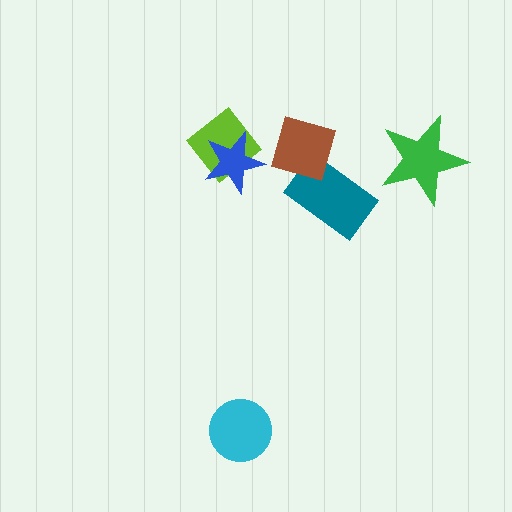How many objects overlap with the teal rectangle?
1 object overlaps with the teal rectangle.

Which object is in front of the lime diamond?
The blue star is in front of the lime diamond.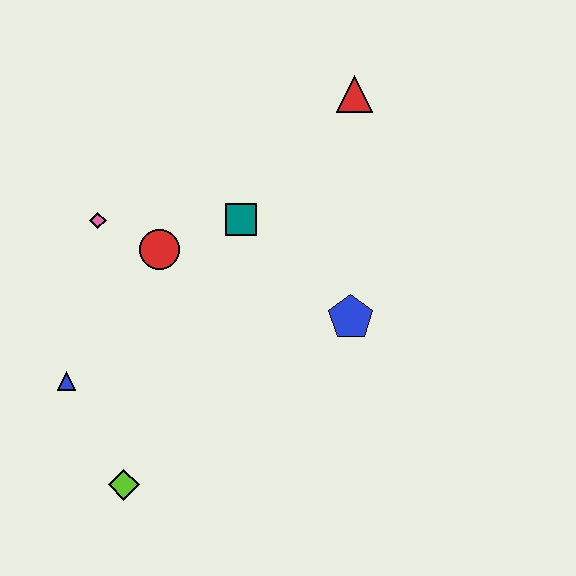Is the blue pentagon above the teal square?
No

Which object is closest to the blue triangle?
The lime diamond is closest to the blue triangle.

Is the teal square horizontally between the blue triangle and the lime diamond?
No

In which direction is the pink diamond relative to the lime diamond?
The pink diamond is above the lime diamond.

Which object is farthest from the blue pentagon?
The blue triangle is farthest from the blue pentagon.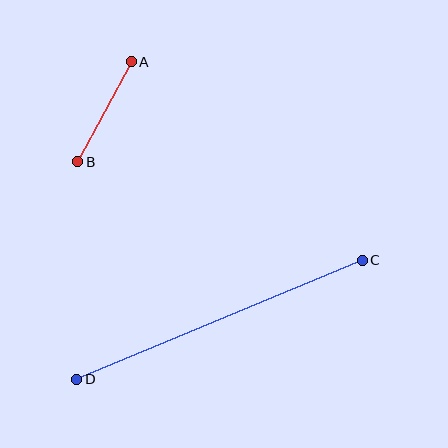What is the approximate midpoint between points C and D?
The midpoint is at approximately (219, 320) pixels.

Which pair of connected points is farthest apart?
Points C and D are farthest apart.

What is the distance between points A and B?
The distance is approximately 113 pixels.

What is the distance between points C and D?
The distance is approximately 309 pixels.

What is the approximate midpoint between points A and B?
The midpoint is at approximately (104, 112) pixels.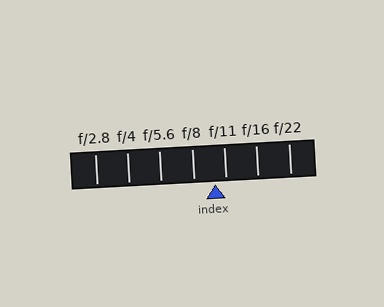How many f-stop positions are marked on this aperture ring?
There are 7 f-stop positions marked.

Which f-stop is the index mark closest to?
The index mark is closest to f/11.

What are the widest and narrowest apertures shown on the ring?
The widest aperture shown is f/2.8 and the narrowest is f/22.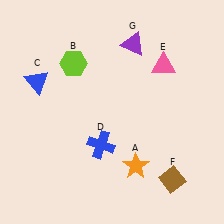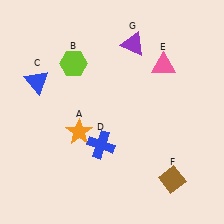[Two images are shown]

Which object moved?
The orange star (A) moved left.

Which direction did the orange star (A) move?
The orange star (A) moved left.